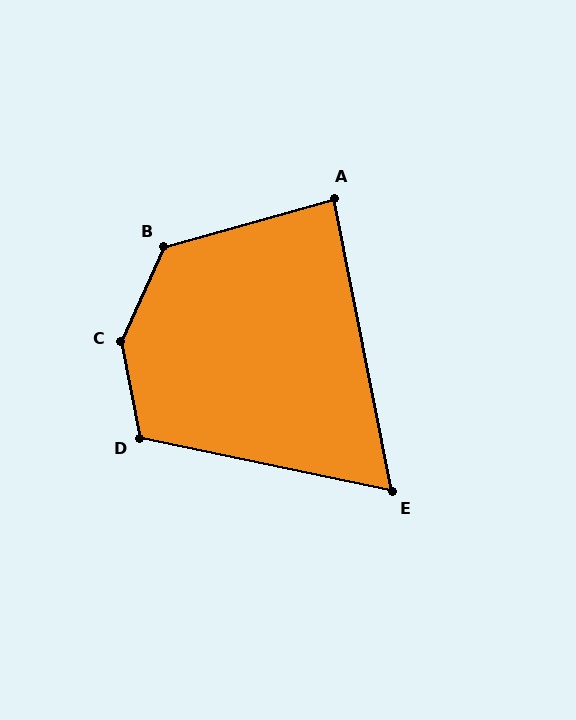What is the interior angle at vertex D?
Approximately 113 degrees (obtuse).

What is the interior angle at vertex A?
Approximately 85 degrees (approximately right).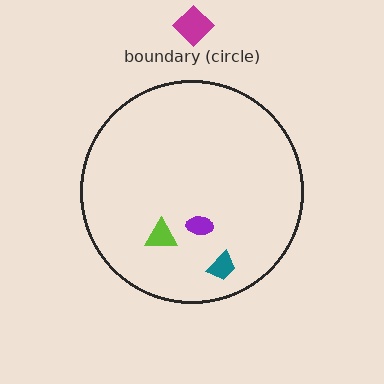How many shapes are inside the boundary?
3 inside, 1 outside.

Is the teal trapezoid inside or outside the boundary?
Inside.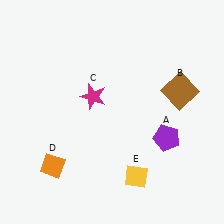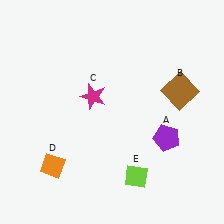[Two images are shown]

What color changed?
The diamond (E) changed from yellow in Image 1 to lime in Image 2.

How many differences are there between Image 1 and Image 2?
There is 1 difference between the two images.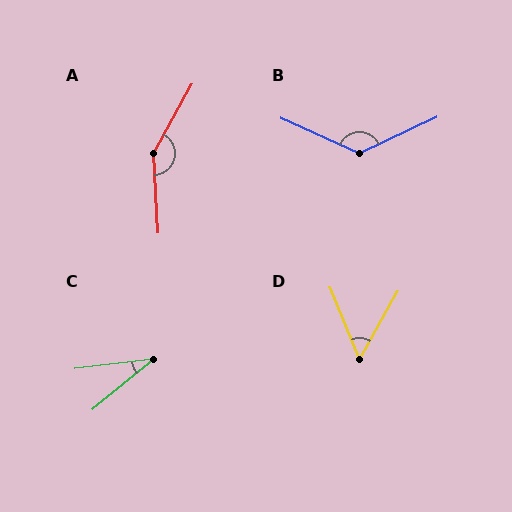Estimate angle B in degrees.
Approximately 130 degrees.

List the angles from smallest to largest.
C (32°), D (51°), B (130°), A (148°).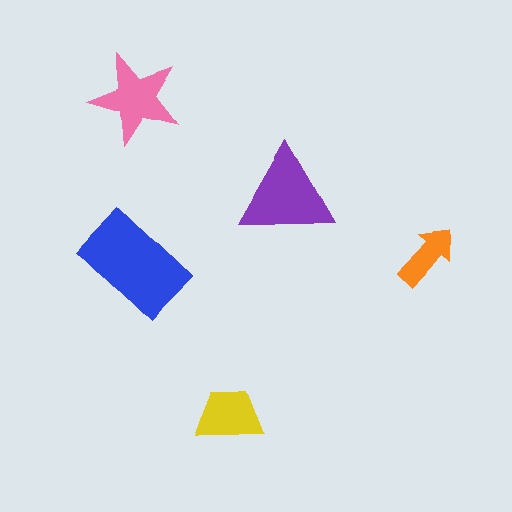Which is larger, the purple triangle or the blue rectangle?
The blue rectangle.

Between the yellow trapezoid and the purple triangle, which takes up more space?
The purple triangle.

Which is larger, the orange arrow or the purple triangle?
The purple triangle.